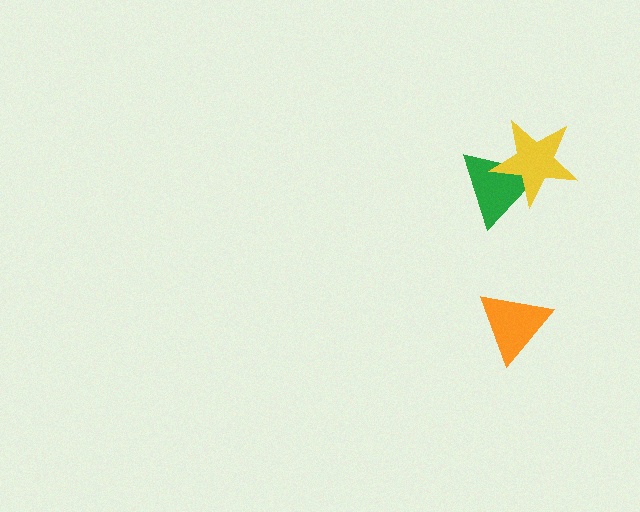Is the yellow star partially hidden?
No, no other shape covers it.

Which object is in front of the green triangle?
The yellow star is in front of the green triangle.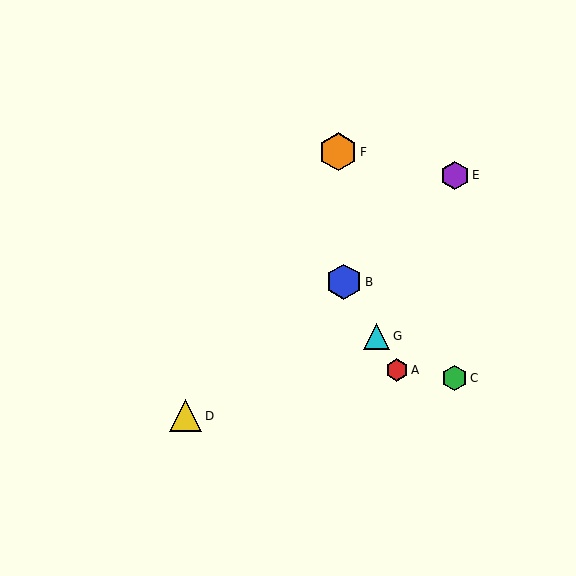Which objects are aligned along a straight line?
Objects A, B, G are aligned along a straight line.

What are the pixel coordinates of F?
Object F is at (338, 152).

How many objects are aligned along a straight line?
3 objects (A, B, G) are aligned along a straight line.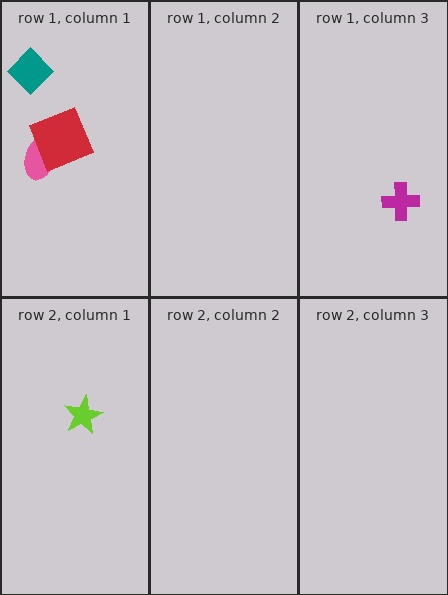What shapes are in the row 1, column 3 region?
The magenta cross.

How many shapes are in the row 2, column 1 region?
1.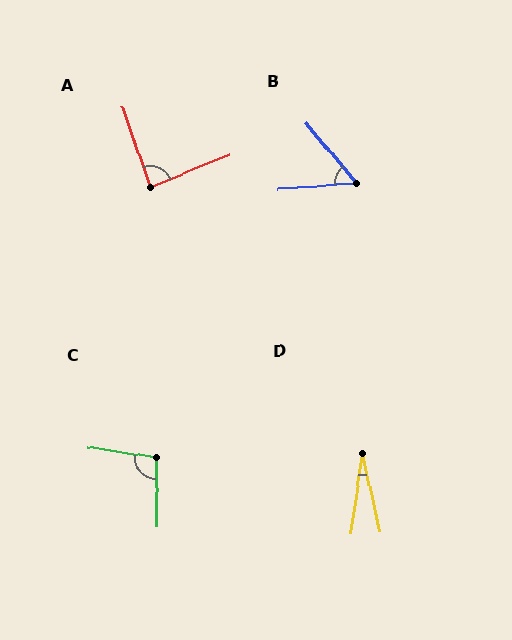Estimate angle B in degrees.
Approximately 54 degrees.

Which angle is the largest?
C, at approximately 98 degrees.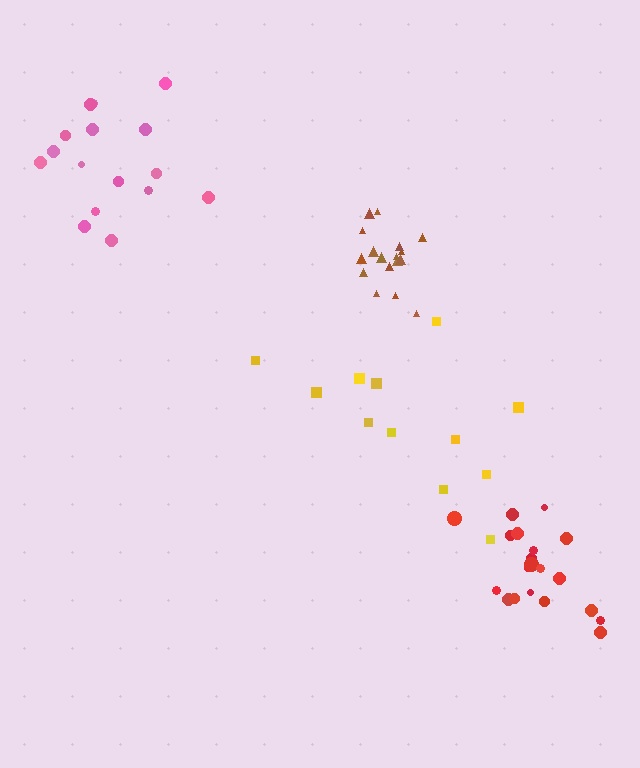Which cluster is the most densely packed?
Brown.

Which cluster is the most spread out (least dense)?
Yellow.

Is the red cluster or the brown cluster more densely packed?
Brown.